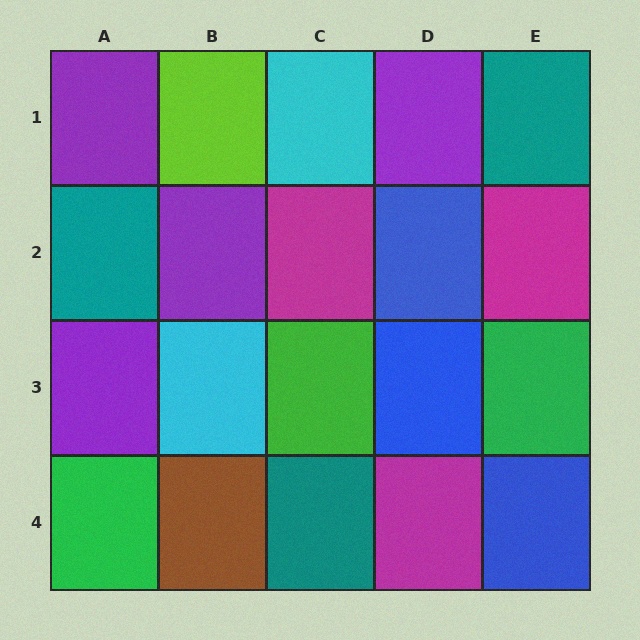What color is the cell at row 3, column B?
Cyan.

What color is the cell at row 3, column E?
Green.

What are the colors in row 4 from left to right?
Green, brown, teal, magenta, blue.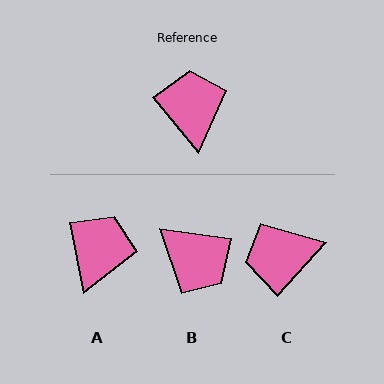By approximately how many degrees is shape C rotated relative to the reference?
Approximately 98 degrees counter-clockwise.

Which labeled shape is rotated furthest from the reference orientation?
B, about 137 degrees away.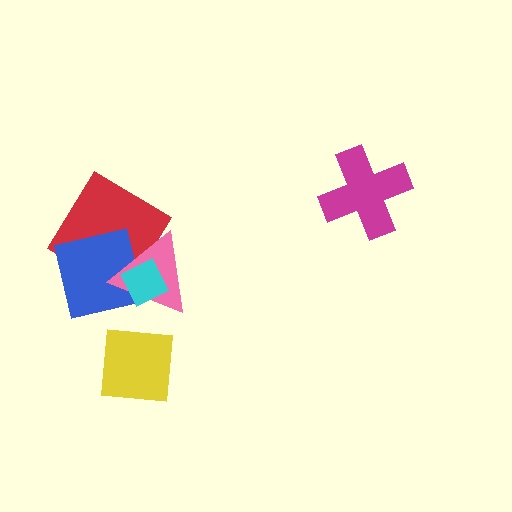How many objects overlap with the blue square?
3 objects overlap with the blue square.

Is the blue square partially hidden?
Yes, it is partially covered by another shape.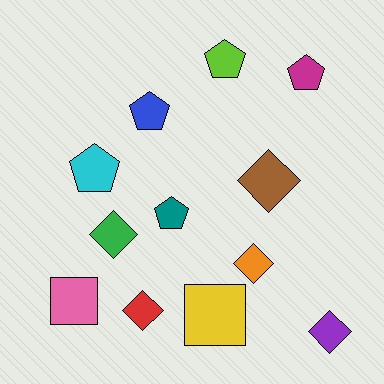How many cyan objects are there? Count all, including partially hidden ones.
There is 1 cyan object.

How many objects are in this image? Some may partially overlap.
There are 12 objects.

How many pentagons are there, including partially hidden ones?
There are 5 pentagons.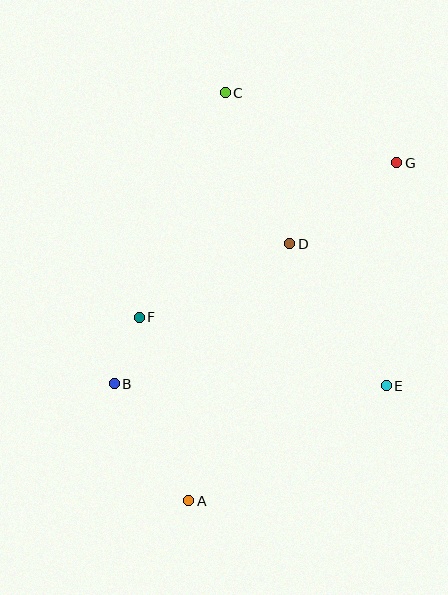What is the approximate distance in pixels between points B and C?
The distance between B and C is approximately 312 pixels.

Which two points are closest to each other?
Points B and F are closest to each other.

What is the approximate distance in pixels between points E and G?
The distance between E and G is approximately 223 pixels.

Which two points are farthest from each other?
Points A and C are farthest from each other.